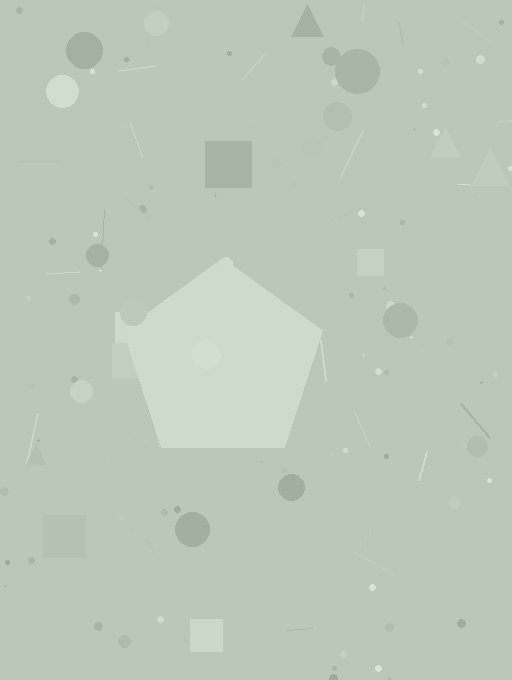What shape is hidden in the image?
A pentagon is hidden in the image.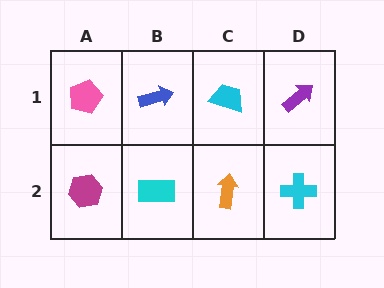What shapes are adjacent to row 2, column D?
A purple arrow (row 1, column D), an orange arrow (row 2, column C).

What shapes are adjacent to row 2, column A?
A pink pentagon (row 1, column A), a cyan rectangle (row 2, column B).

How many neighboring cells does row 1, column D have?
2.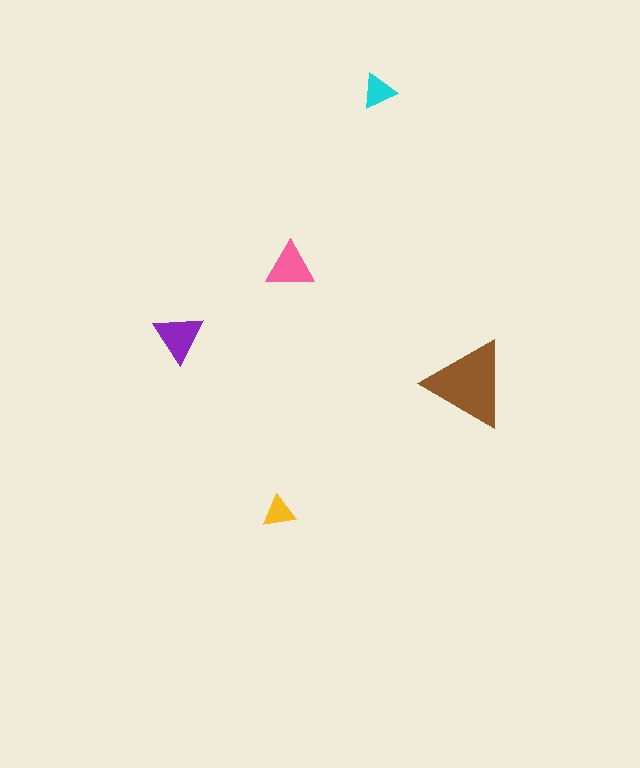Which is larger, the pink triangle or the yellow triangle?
The pink one.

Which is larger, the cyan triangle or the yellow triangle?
The cyan one.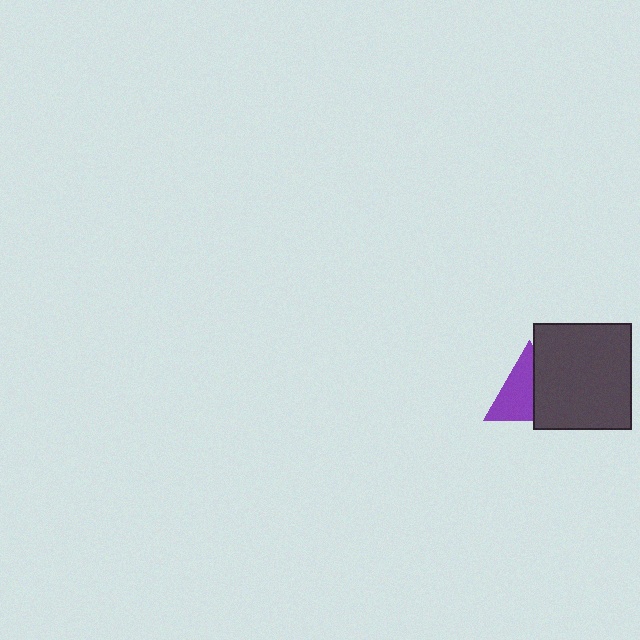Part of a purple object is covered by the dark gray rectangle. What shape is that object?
It is a triangle.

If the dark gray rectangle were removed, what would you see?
You would see the complete purple triangle.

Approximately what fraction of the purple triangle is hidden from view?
Roughly 42% of the purple triangle is hidden behind the dark gray rectangle.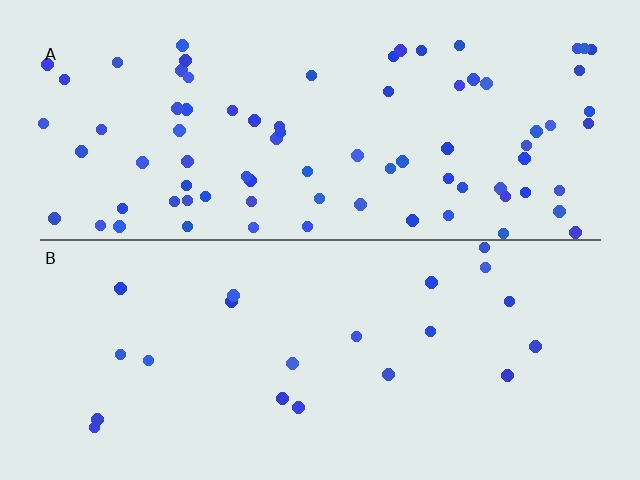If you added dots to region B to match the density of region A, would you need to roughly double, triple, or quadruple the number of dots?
Approximately quadruple.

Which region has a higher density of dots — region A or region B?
A (the top).